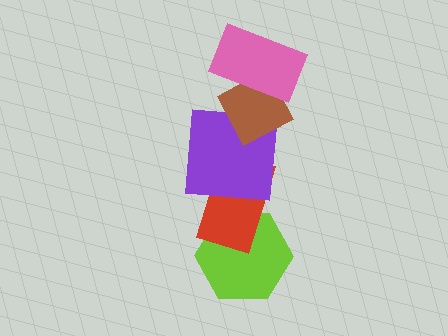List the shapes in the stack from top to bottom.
From top to bottom: the pink rectangle, the brown diamond, the purple square, the red rectangle, the lime hexagon.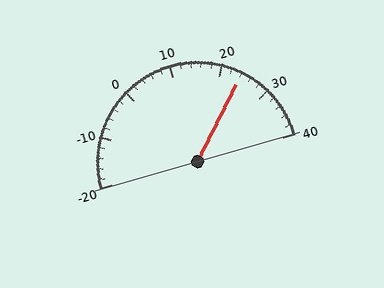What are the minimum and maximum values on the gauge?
The gauge ranges from -20 to 40.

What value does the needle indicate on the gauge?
The needle indicates approximately 24.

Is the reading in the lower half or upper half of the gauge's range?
The reading is in the upper half of the range (-20 to 40).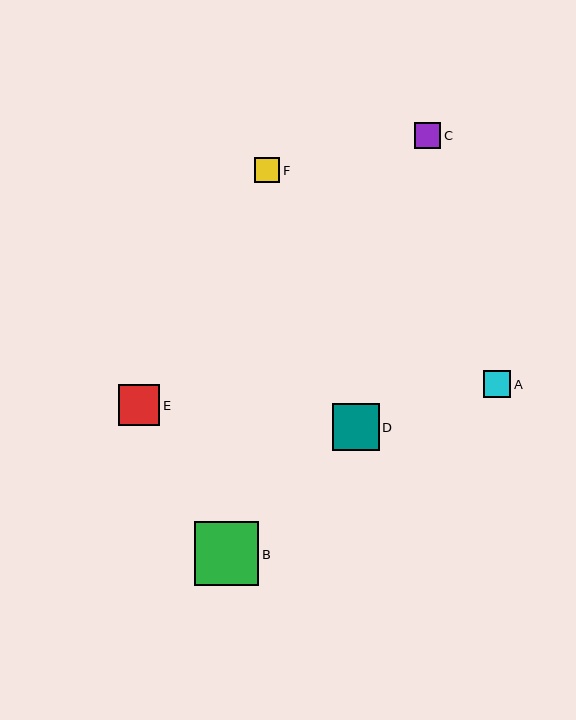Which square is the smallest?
Square F is the smallest with a size of approximately 25 pixels.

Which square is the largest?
Square B is the largest with a size of approximately 64 pixels.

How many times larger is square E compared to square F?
Square E is approximately 1.6 times the size of square F.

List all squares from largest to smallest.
From largest to smallest: B, D, E, A, C, F.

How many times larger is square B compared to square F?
Square B is approximately 2.5 times the size of square F.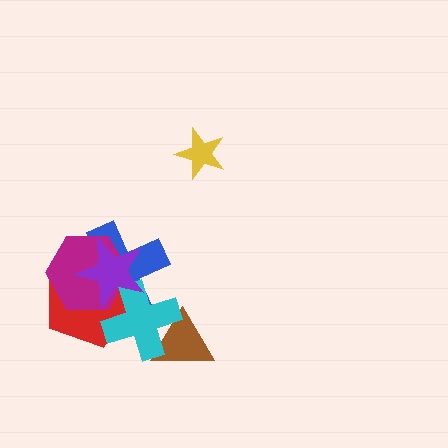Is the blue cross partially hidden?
Yes, it is partially covered by another shape.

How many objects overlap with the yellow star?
0 objects overlap with the yellow star.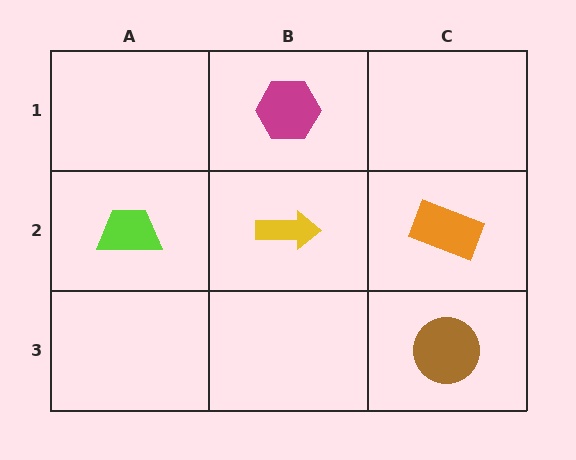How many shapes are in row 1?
1 shape.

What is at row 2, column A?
A lime trapezoid.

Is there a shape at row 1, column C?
No, that cell is empty.